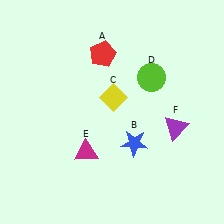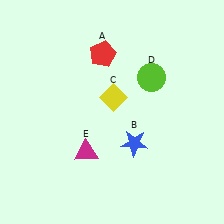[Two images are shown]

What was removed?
The purple triangle (F) was removed in Image 2.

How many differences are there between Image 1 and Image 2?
There is 1 difference between the two images.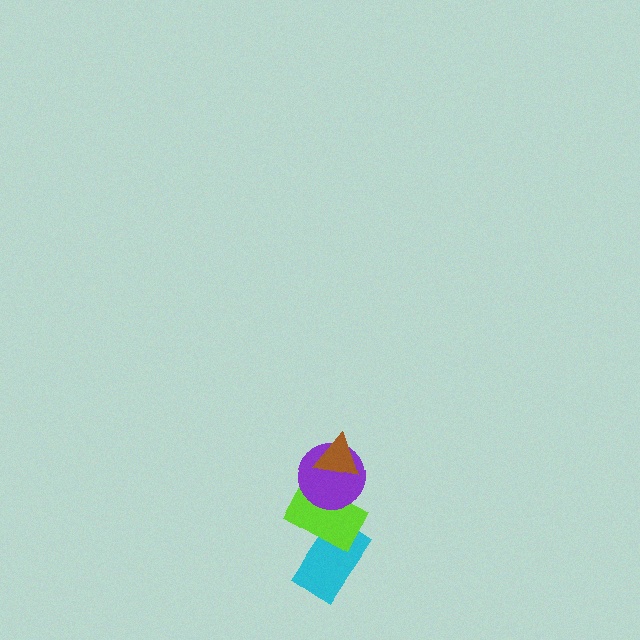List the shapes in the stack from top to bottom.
From top to bottom: the brown triangle, the purple circle, the lime rectangle, the cyan rectangle.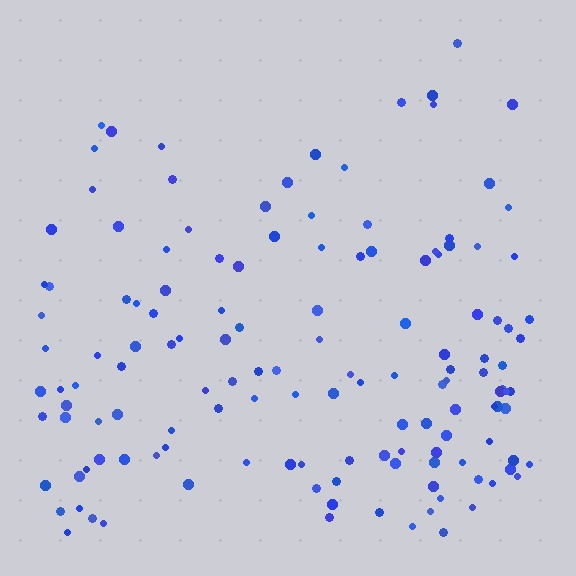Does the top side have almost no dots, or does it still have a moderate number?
Still a moderate number, just noticeably fewer than the bottom.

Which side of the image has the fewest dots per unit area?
The top.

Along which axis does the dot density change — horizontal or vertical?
Vertical.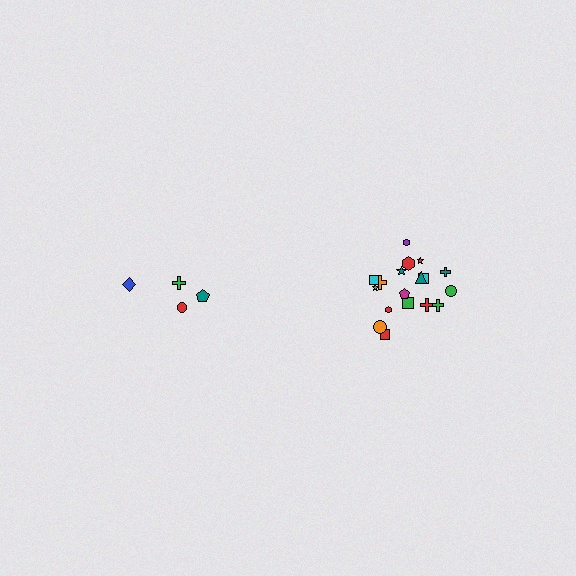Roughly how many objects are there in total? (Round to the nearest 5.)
Roughly 20 objects in total.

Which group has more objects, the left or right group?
The right group.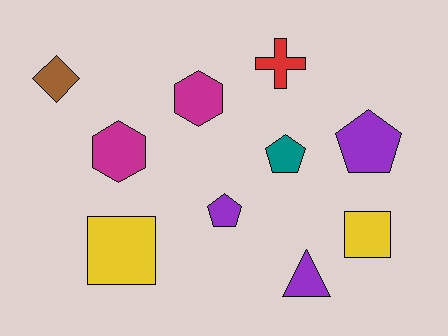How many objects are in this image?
There are 10 objects.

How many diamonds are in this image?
There is 1 diamond.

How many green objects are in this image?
There are no green objects.